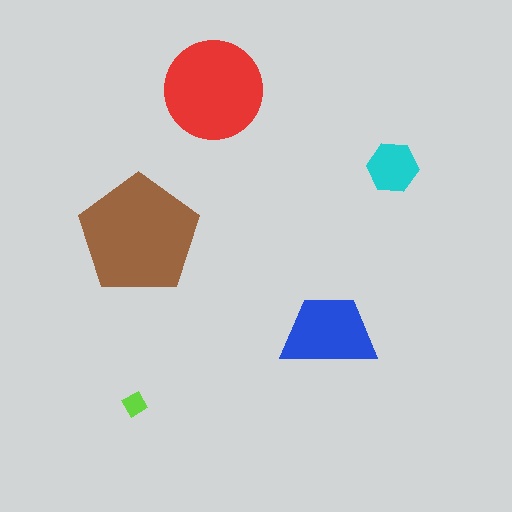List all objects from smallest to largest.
The lime diamond, the cyan hexagon, the blue trapezoid, the red circle, the brown pentagon.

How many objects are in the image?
There are 5 objects in the image.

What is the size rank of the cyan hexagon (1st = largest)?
4th.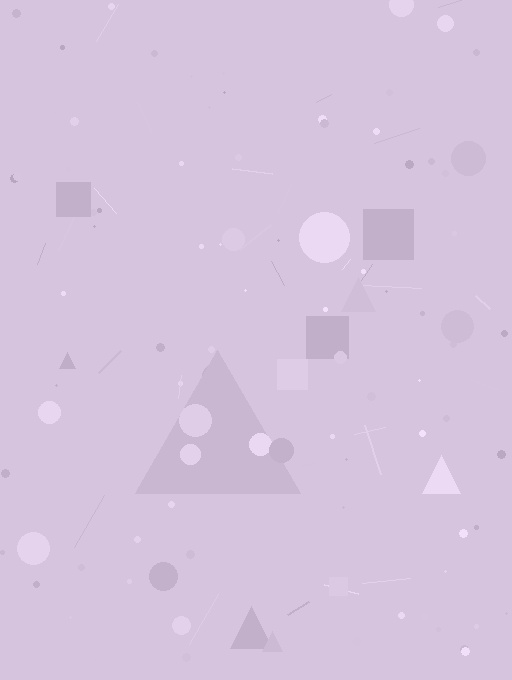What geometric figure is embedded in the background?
A triangle is embedded in the background.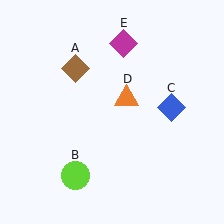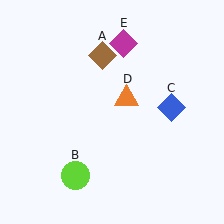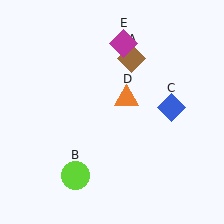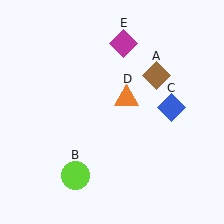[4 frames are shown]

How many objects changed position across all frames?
1 object changed position: brown diamond (object A).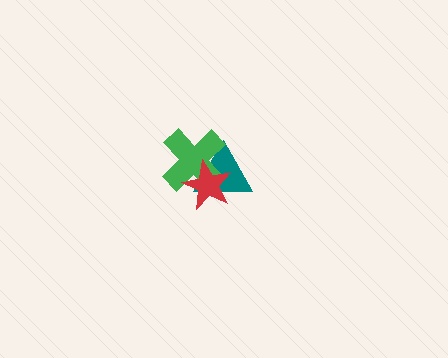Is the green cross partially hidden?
Yes, it is partially covered by another shape.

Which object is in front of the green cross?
The red star is in front of the green cross.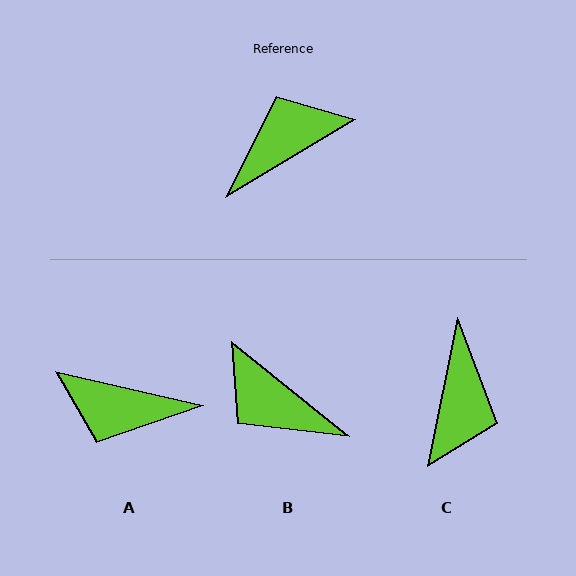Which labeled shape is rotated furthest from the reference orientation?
A, about 136 degrees away.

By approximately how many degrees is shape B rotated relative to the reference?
Approximately 110 degrees counter-clockwise.